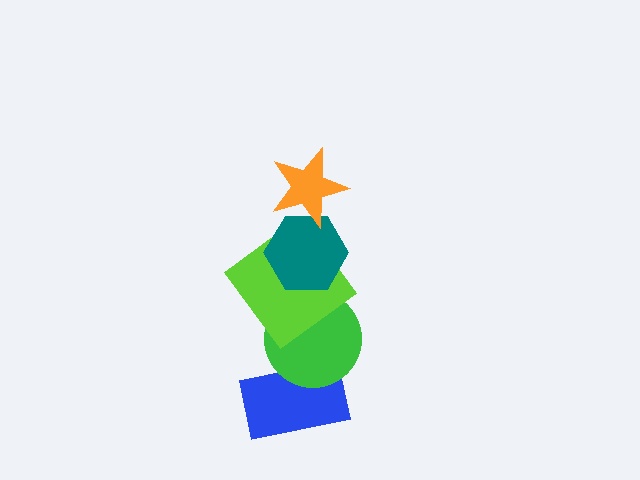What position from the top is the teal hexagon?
The teal hexagon is 2nd from the top.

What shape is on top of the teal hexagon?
The orange star is on top of the teal hexagon.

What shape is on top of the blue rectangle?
The green circle is on top of the blue rectangle.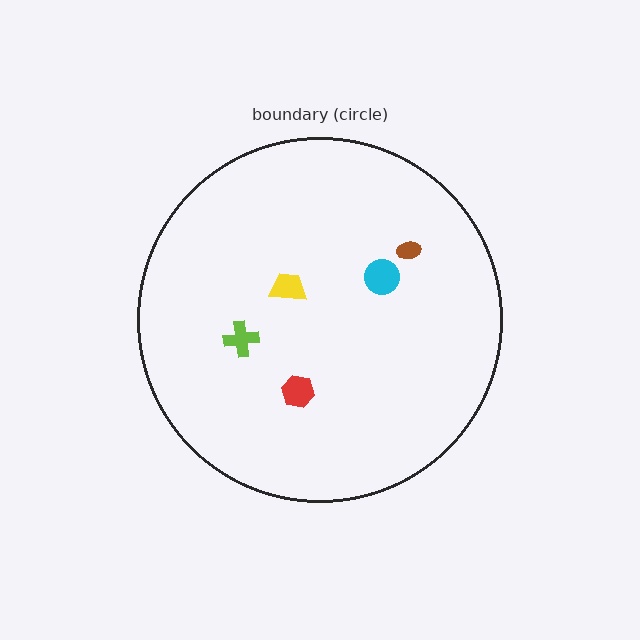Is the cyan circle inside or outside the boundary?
Inside.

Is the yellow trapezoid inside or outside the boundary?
Inside.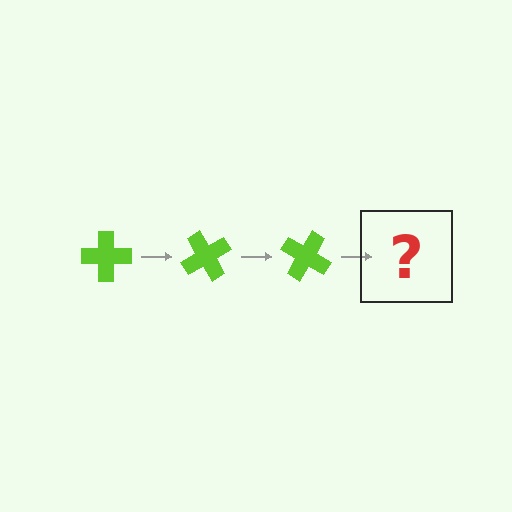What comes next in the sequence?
The next element should be a lime cross rotated 180 degrees.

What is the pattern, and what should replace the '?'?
The pattern is that the cross rotates 60 degrees each step. The '?' should be a lime cross rotated 180 degrees.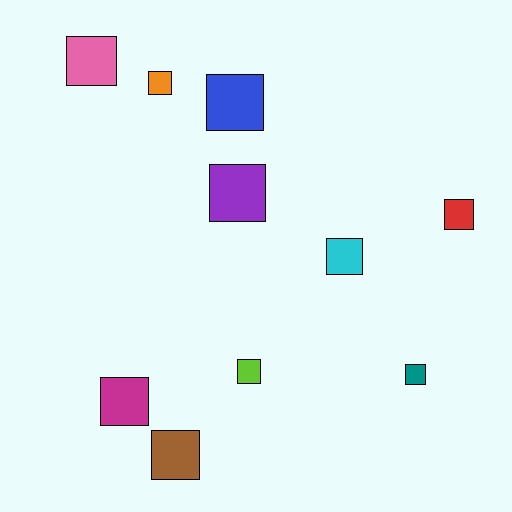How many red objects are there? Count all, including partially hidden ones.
There is 1 red object.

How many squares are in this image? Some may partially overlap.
There are 10 squares.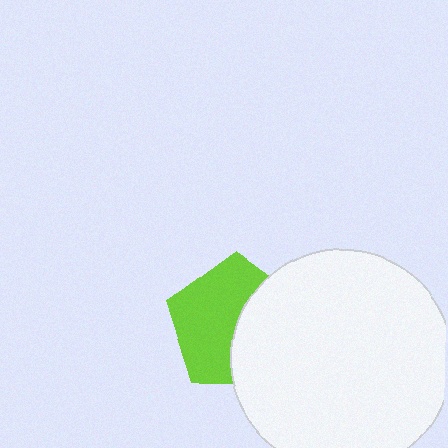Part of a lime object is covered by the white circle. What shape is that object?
It is a pentagon.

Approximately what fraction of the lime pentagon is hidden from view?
Roughly 43% of the lime pentagon is hidden behind the white circle.